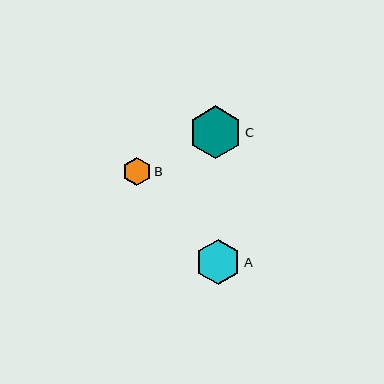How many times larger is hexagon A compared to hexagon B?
Hexagon A is approximately 1.6 times the size of hexagon B.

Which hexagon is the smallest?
Hexagon B is the smallest with a size of approximately 29 pixels.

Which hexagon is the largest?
Hexagon C is the largest with a size of approximately 53 pixels.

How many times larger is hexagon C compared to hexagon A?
Hexagon C is approximately 1.2 times the size of hexagon A.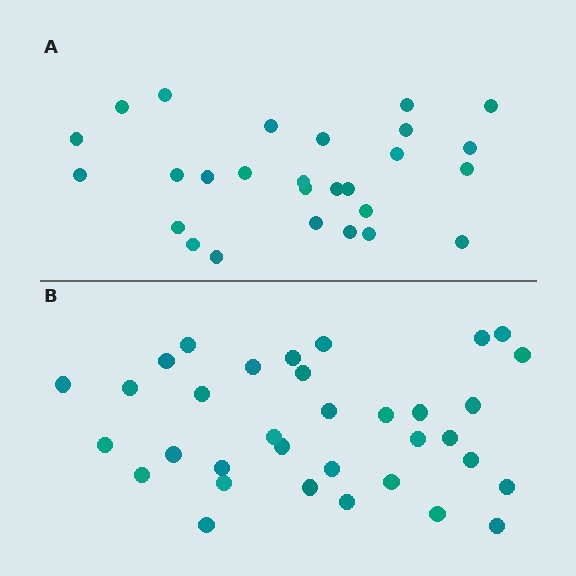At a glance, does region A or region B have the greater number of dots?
Region B (the bottom region) has more dots.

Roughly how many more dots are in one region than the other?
Region B has roughly 8 or so more dots than region A.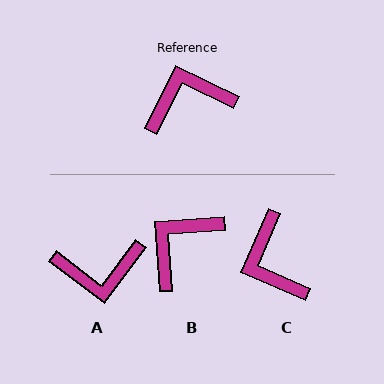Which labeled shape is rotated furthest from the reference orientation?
A, about 169 degrees away.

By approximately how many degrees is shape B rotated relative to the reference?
Approximately 30 degrees counter-clockwise.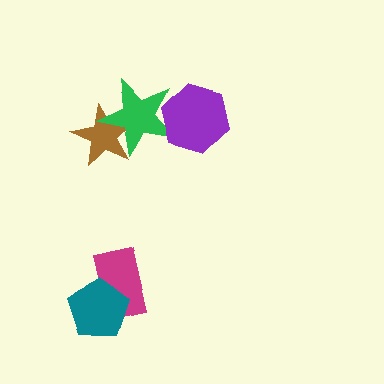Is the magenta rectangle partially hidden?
Yes, it is partially covered by another shape.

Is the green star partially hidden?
Yes, it is partially covered by another shape.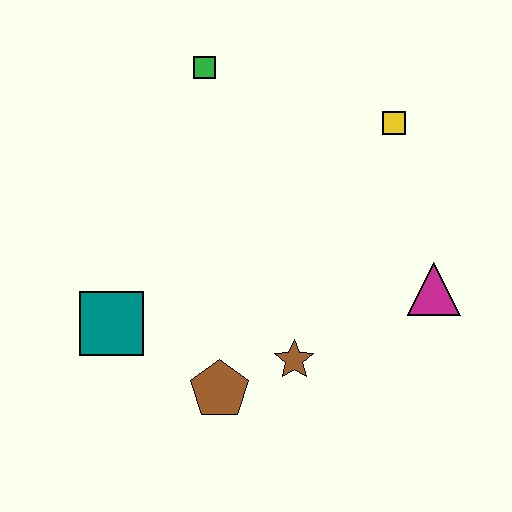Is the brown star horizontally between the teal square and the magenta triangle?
Yes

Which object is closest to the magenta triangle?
The brown star is closest to the magenta triangle.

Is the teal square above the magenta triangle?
No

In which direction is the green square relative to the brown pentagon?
The green square is above the brown pentagon.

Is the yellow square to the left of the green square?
No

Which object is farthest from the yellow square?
The teal square is farthest from the yellow square.